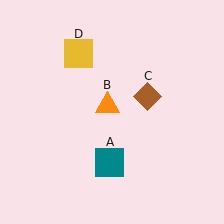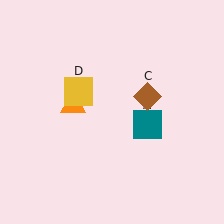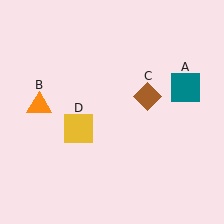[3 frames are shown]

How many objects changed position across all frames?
3 objects changed position: teal square (object A), orange triangle (object B), yellow square (object D).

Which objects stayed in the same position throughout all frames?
Brown diamond (object C) remained stationary.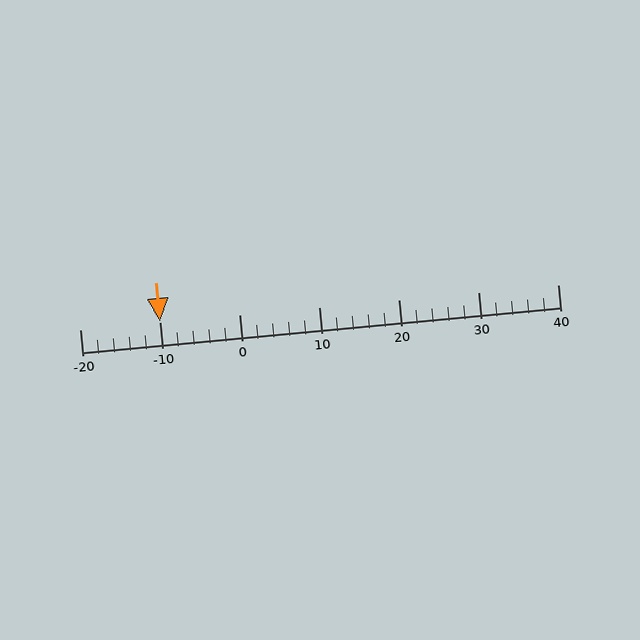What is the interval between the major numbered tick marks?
The major tick marks are spaced 10 units apart.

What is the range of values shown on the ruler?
The ruler shows values from -20 to 40.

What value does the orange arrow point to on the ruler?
The orange arrow points to approximately -10.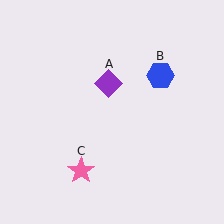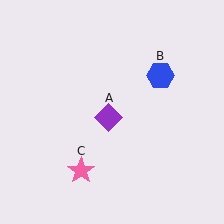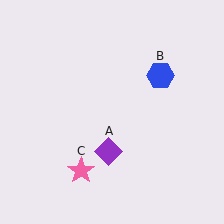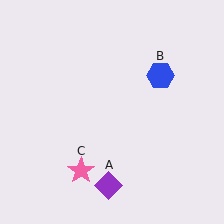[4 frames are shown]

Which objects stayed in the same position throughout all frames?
Blue hexagon (object B) and pink star (object C) remained stationary.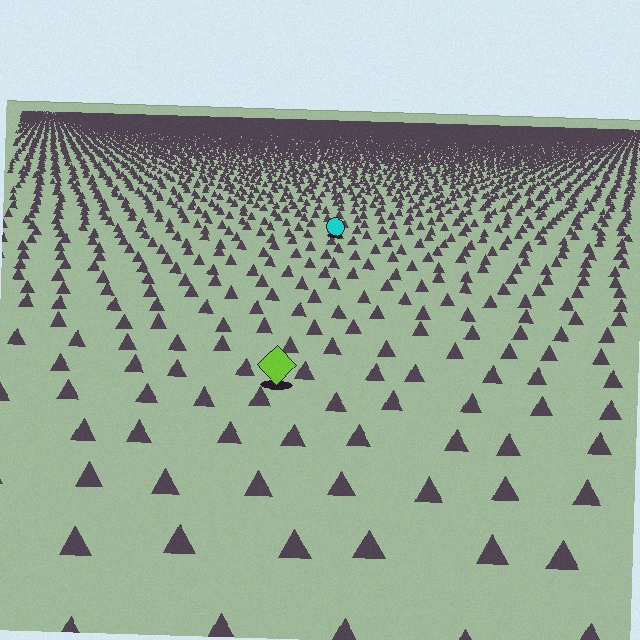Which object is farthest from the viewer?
The cyan circle is farthest from the viewer. It appears smaller and the ground texture around it is denser.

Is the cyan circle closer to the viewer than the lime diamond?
No. The lime diamond is closer — you can tell from the texture gradient: the ground texture is coarser near it.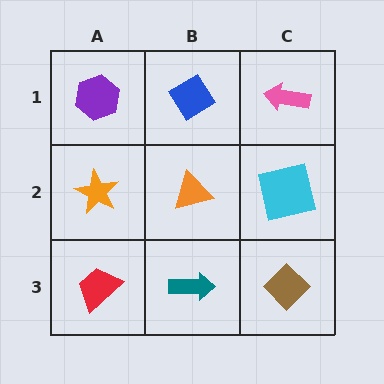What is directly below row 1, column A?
An orange star.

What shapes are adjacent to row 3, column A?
An orange star (row 2, column A), a teal arrow (row 3, column B).